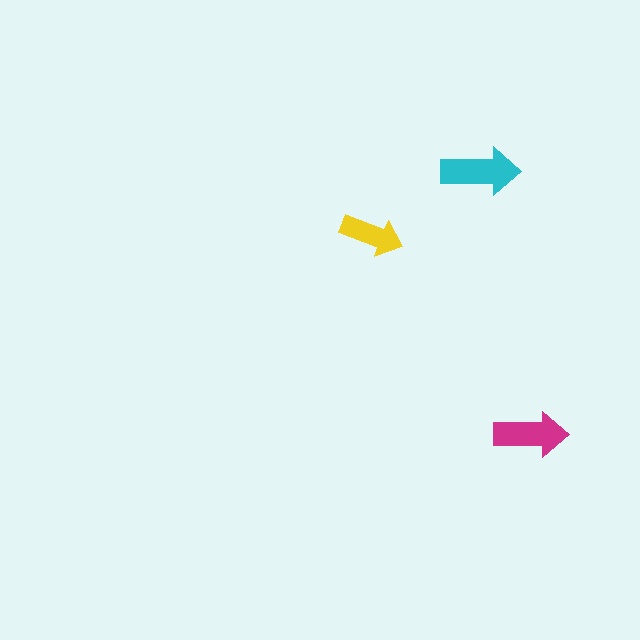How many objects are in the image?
There are 3 objects in the image.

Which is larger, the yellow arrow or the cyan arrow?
The cyan one.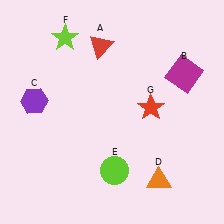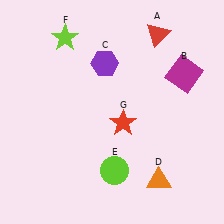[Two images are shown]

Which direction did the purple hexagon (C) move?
The purple hexagon (C) moved right.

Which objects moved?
The objects that moved are: the red triangle (A), the purple hexagon (C), the red star (G).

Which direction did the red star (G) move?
The red star (G) moved left.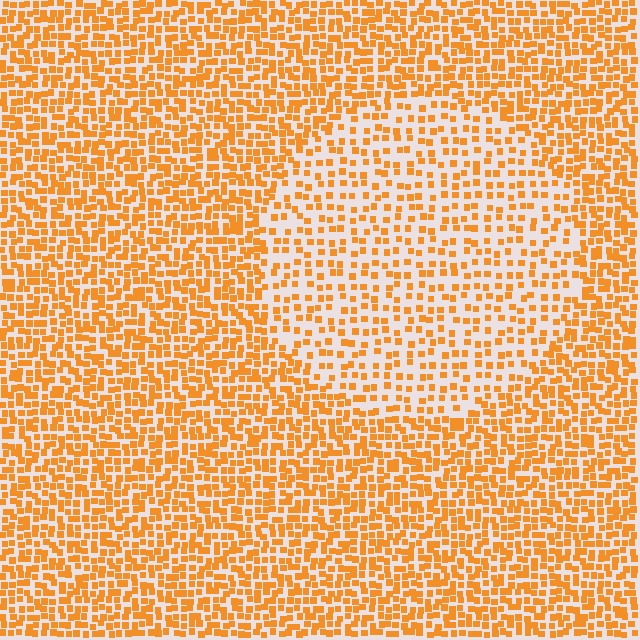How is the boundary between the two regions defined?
The boundary is defined by a change in element density (approximately 1.9x ratio). All elements are the same color, size, and shape.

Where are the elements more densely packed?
The elements are more densely packed outside the circle boundary.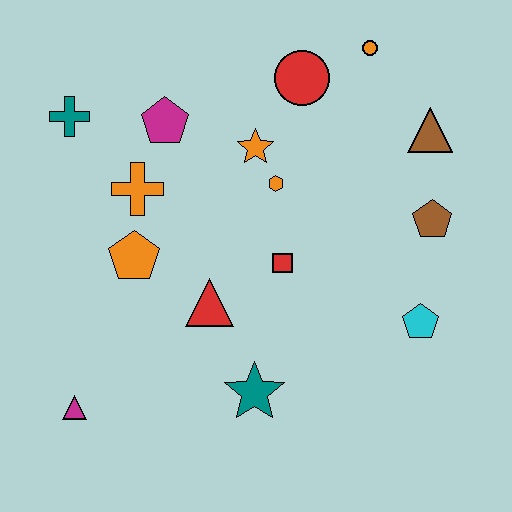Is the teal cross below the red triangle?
No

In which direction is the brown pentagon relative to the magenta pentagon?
The brown pentagon is to the right of the magenta pentagon.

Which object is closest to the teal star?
The red triangle is closest to the teal star.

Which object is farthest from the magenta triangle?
The orange circle is farthest from the magenta triangle.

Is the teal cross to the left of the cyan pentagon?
Yes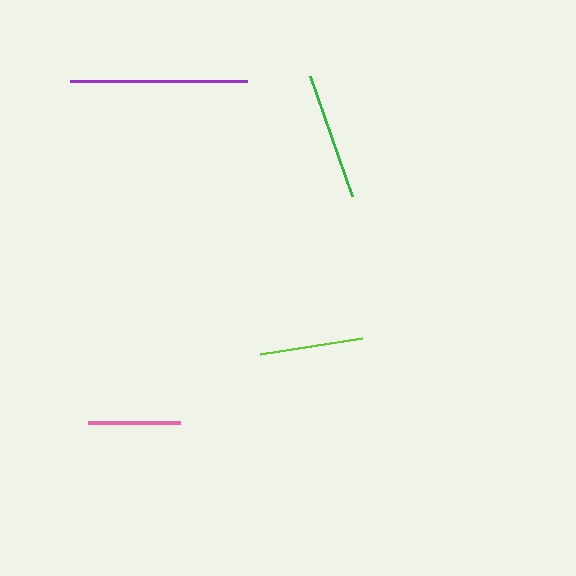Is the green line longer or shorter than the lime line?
The green line is longer than the lime line.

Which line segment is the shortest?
The pink line is the shortest at approximately 91 pixels.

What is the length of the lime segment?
The lime segment is approximately 103 pixels long.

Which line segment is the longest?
The purple line is the longest at approximately 177 pixels.